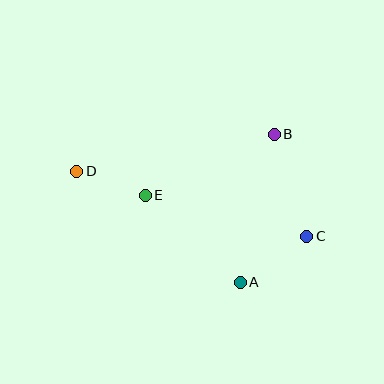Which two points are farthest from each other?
Points C and D are farthest from each other.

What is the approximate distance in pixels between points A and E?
The distance between A and E is approximately 129 pixels.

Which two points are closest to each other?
Points D and E are closest to each other.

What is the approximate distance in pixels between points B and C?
The distance between B and C is approximately 107 pixels.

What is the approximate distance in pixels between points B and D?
The distance between B and D is approximately 201 pixels.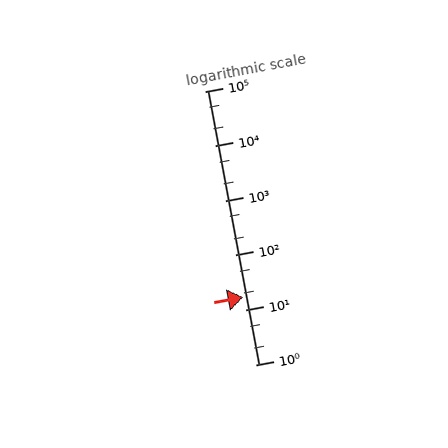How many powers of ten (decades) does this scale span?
The scale spans 5 decades, from 1 to 100000.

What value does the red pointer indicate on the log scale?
The pointer indicates approximately 17.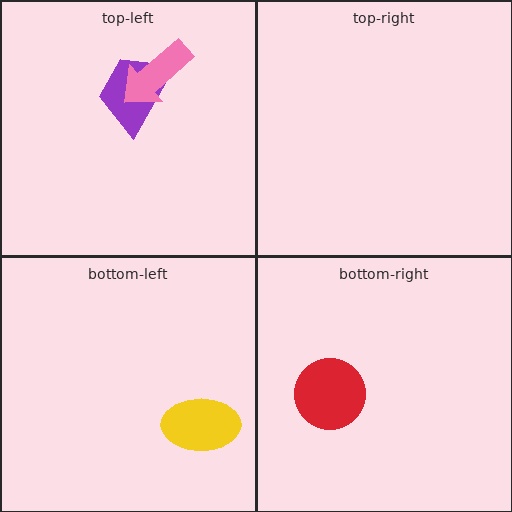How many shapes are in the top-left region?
2.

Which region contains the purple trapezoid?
The top-left region.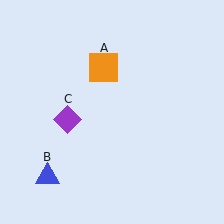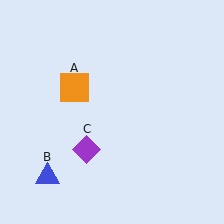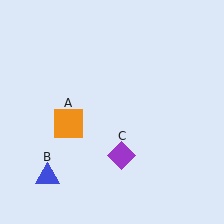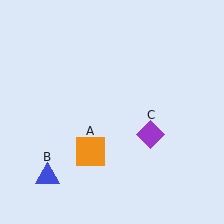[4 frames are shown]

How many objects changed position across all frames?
2 objects changed position: orange square (object A), purple diamond (object C).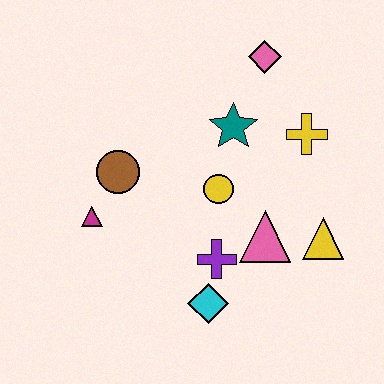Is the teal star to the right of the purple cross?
Yes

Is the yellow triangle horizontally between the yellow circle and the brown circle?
No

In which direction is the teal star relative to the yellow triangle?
The teal star is above the yellow triangle.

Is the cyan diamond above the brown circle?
No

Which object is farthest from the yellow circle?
The pink diamond is farthest from the yellow circle.